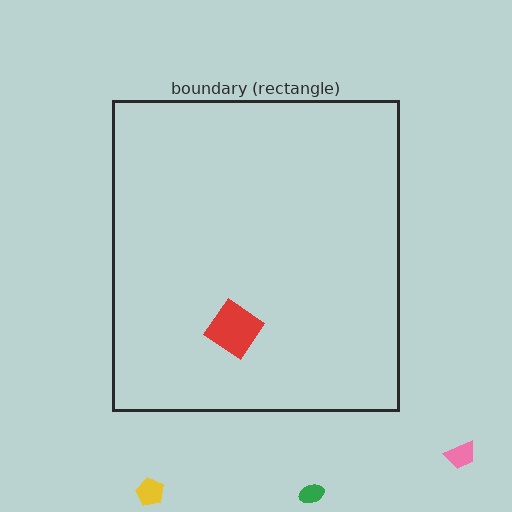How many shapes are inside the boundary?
1 inside, 3 outside.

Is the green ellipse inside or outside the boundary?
Outside.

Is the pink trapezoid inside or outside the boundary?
Outside.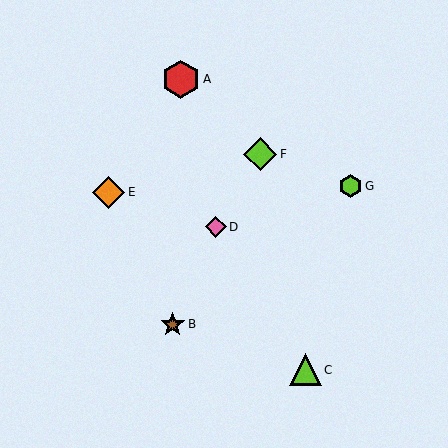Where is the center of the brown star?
The center of the brown star is at (173, 324).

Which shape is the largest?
The red hexagon (labeled A) is the largest.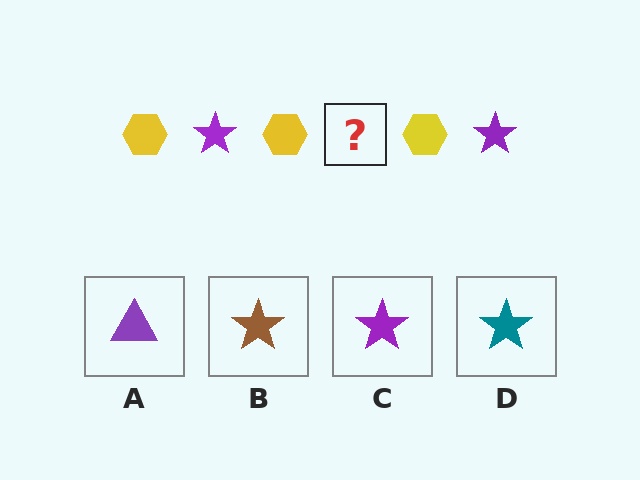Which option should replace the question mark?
Option C.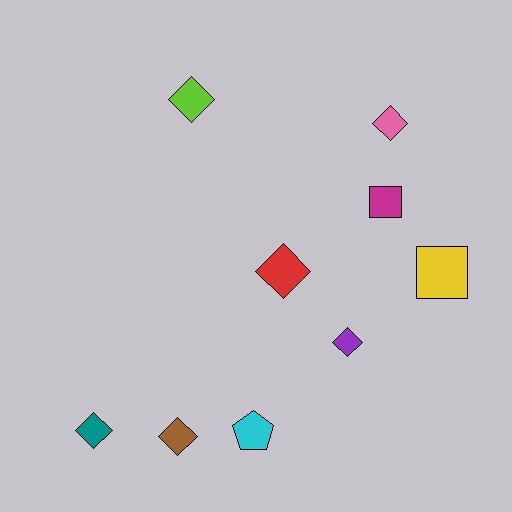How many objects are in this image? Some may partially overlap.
There are 9 objects.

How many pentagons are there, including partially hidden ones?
There is 1 pentagon.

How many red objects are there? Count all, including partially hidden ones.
There is 1 red object.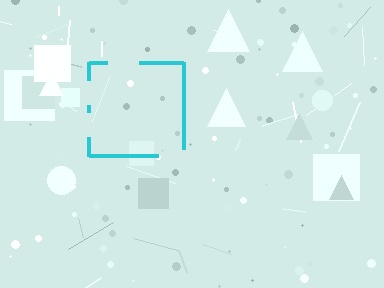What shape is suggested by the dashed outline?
The dashed outline suggests a square.